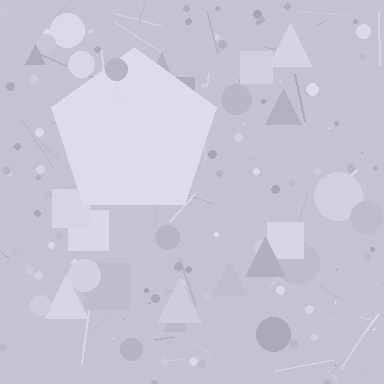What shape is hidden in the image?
A pentagon is hidden in the image.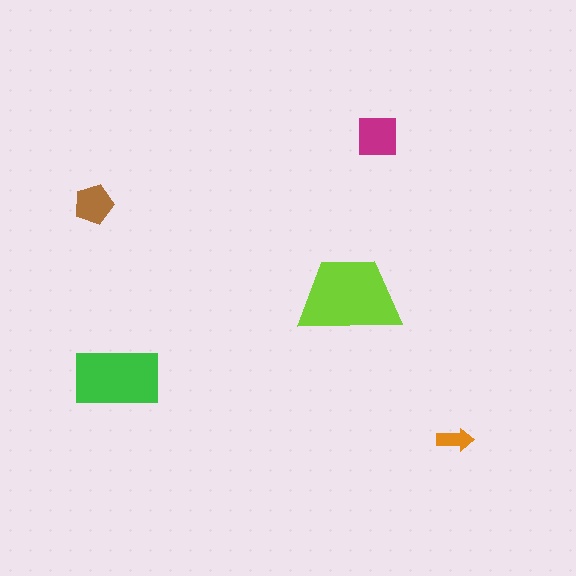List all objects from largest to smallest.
The lime trapezoid, the green rectangle, the magenta square, the brown pentagon, the orange arrow.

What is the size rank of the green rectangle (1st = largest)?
2nd.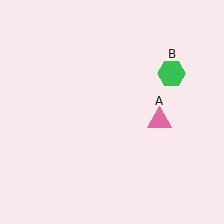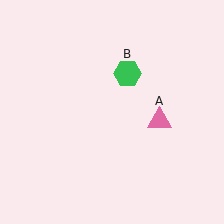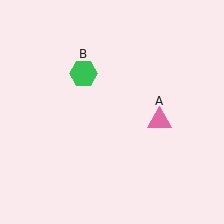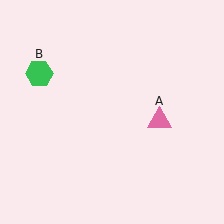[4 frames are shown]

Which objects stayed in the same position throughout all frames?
Pink triangle (object A) remained stationary.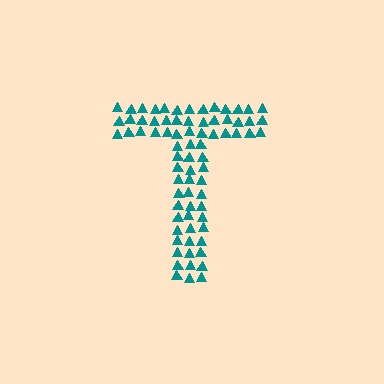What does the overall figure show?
The overall figure shows the letter T.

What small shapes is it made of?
It is made of small triangles.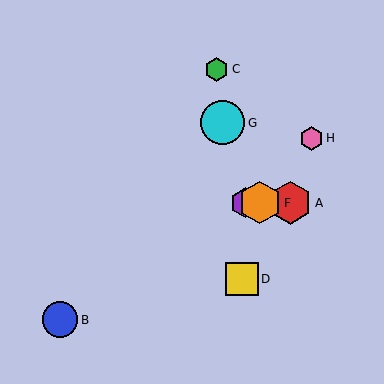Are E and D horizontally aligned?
No, E is at y≈203 and D is at y≈279.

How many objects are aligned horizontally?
3 objects (A, E, F) are aligned horizontally.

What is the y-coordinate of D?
Object D is at y≈279.